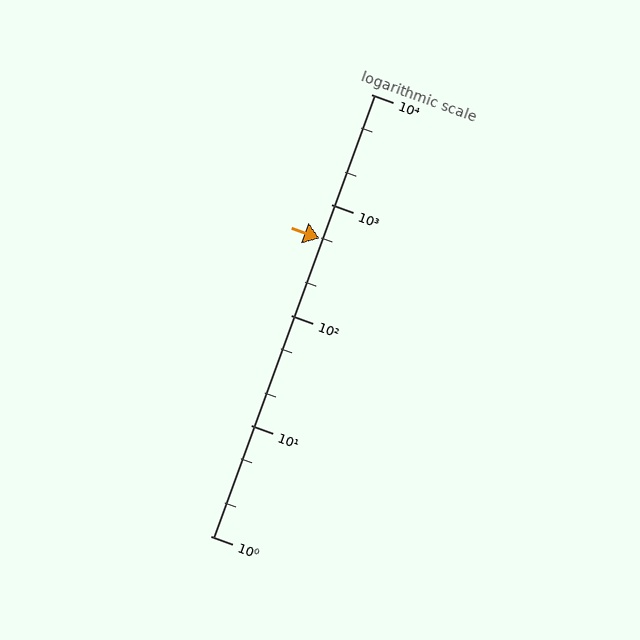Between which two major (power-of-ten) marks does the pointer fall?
The pointer is between 100 and 1000.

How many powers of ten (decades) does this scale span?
The scale spans 4 decades, from 1 to 10000.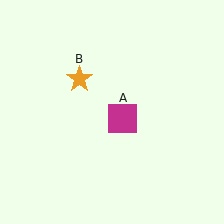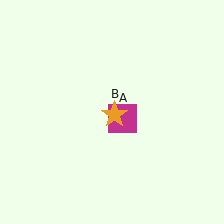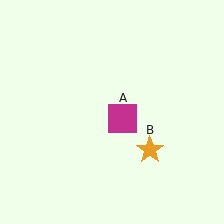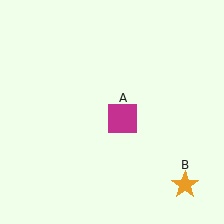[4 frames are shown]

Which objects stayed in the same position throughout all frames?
Magenta square (object A) remained stationary.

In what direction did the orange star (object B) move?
The orange star (object B) moved down and to the right.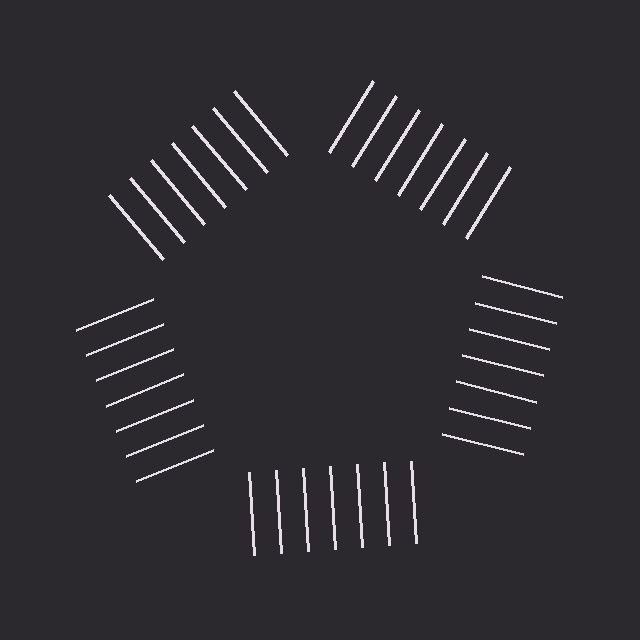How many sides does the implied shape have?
5 sides — the line-ends trace a pentagon.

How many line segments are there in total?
35 — 7 along each of the 5 edges.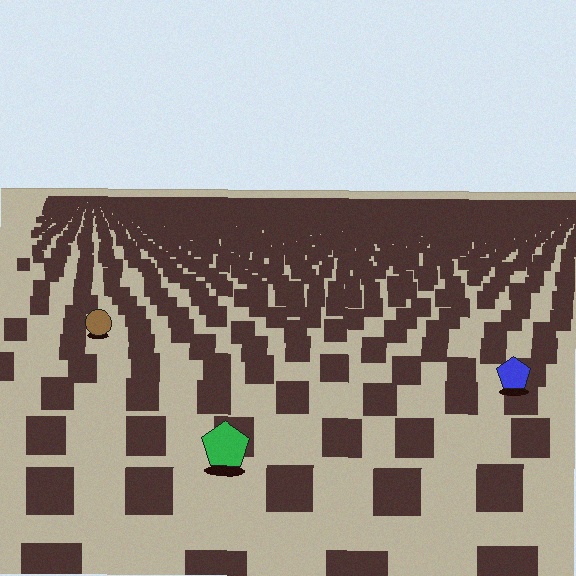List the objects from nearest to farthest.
From nearest to farthest: the green pentagon, the blue pentagon, the brown circle.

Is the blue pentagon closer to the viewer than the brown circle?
Yes. The blue pentagon is closer — you can tell from the texture gradient: the ground texture is coarser near it.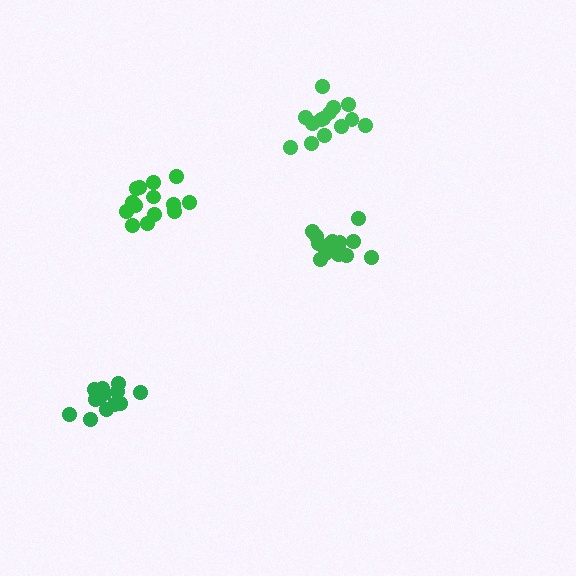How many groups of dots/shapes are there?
There are 4 groups.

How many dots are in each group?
Group 1: 17 dots, Group 2: 14 dots, Group 3: 14 dots, Group 4: 14 dots (59 total).